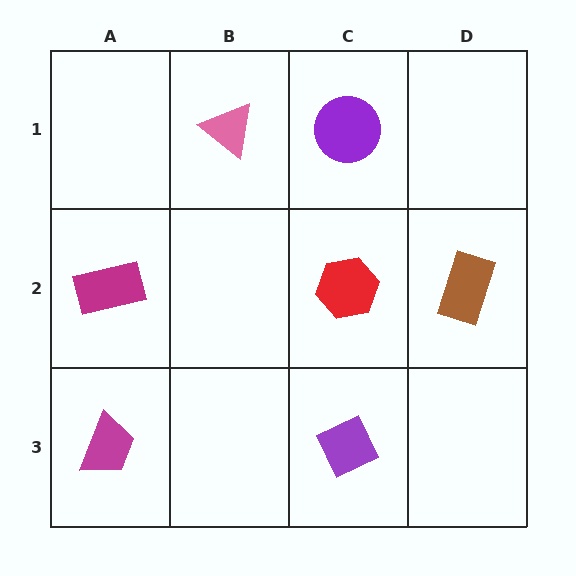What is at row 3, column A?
A magenta trapezoid.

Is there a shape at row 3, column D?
No, that cell is empty.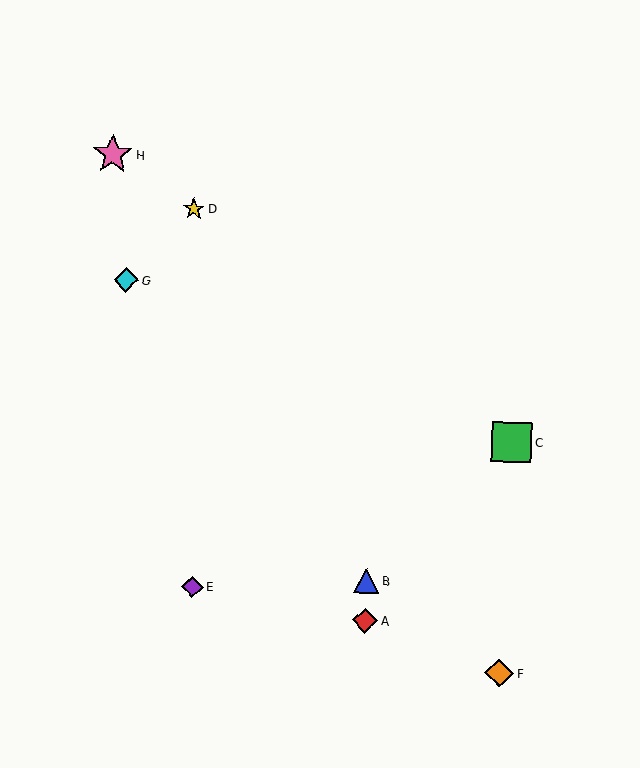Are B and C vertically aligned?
No, B is at x≈366 and C is at x≈512.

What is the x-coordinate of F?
Object F is at x≈499.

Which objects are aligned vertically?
Objects A, B are aligned vertically.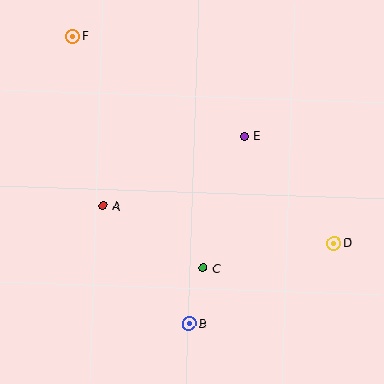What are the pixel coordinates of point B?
Point B is at (189, 324).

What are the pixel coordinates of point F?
Point F is at (73, 36).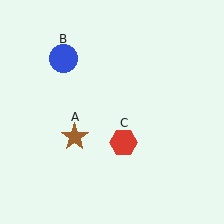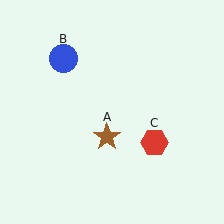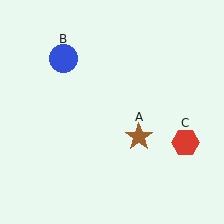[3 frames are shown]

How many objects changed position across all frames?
2 objects changed position: brown star (object A), red hexagon (object C).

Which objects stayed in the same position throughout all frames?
Blue circle (object B) remained stationary.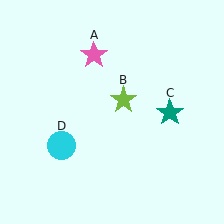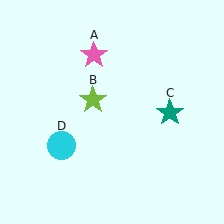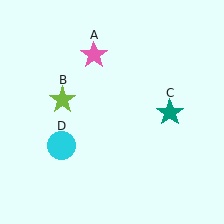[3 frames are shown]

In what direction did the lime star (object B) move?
The lime star (object B) moved left.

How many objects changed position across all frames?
1 object changed position: lime star (object B).